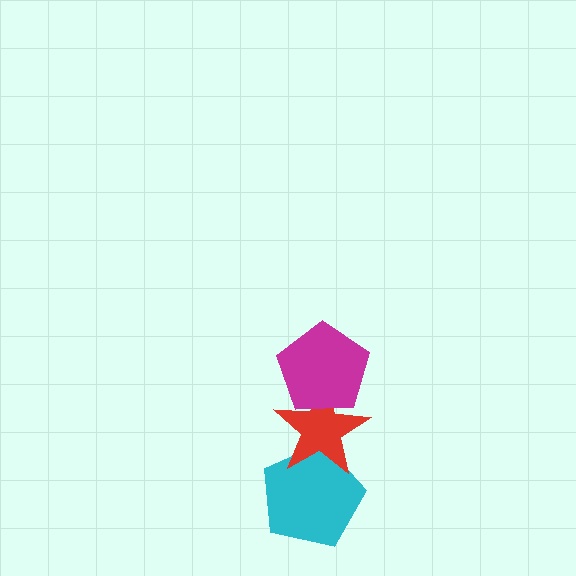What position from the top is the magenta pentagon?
The magenta pentagon is 1st from the top.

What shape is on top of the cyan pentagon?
The red star is on top of the cyan pentagon.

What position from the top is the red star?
The red star is 2nd from the top.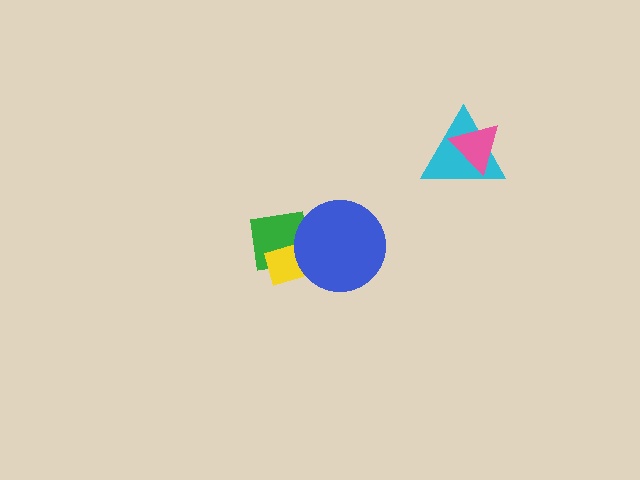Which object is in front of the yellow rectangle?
The blue circle is in front of the yellow rectangle.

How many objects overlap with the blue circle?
2 objects overlap with the blue circle.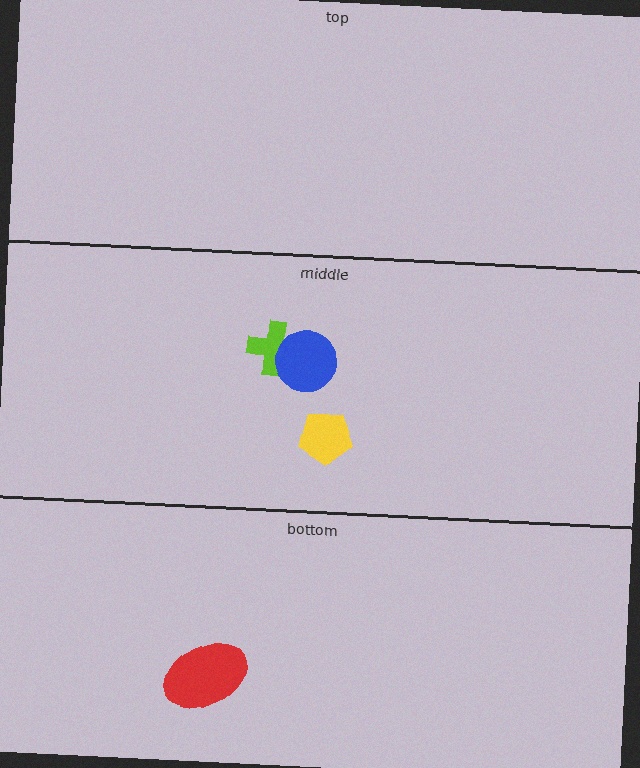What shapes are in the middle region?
The lime cross, the blue circle, the yellow pentagon.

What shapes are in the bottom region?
The red ellipse.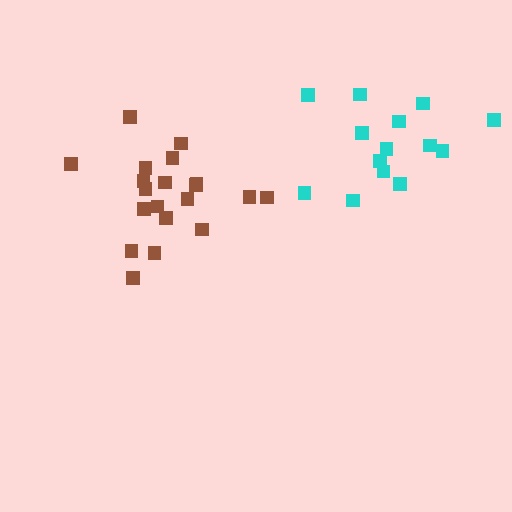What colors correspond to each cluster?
The clusters are colored: cyan, brown.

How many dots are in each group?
Group 1: 14 dots, Group 2: 20 dots (34 total).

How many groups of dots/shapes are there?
There are 2 groups.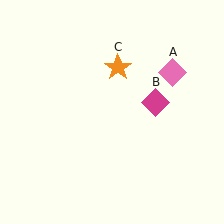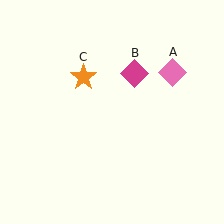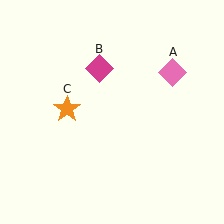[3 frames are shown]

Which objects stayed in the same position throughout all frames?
Pink diamond (object A) remained stationary.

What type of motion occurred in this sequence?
The magenta diamond (object B), orange star (object C) rotated counterclockwise around the center of the scene.